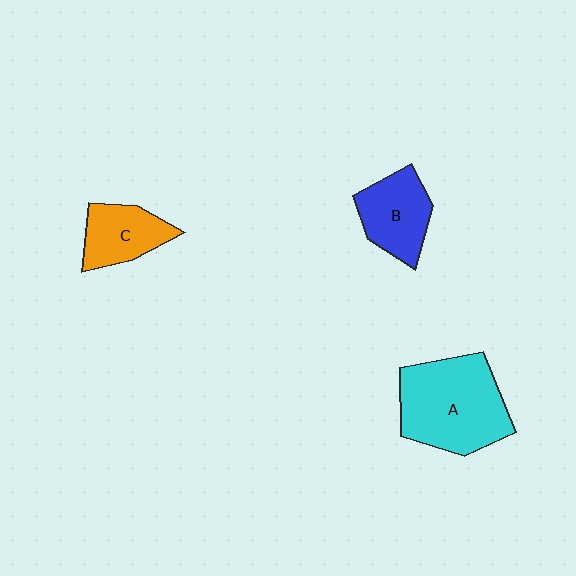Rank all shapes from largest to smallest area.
From largest to smallest: A (cyan), B (blue), C (orange).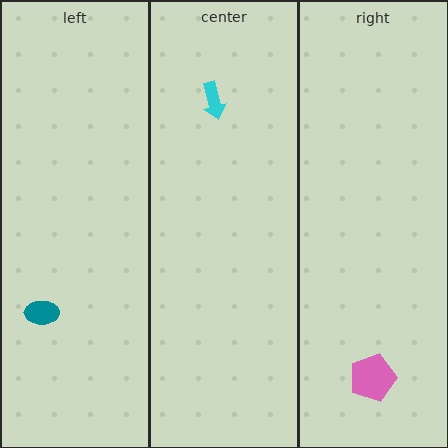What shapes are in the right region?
The pink pentagon.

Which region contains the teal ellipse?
The left region.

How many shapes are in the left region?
1.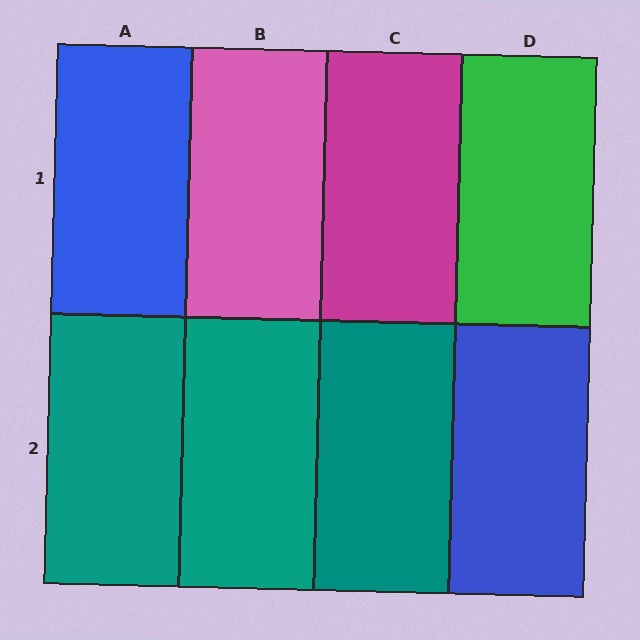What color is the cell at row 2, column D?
Blue.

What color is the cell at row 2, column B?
Teal.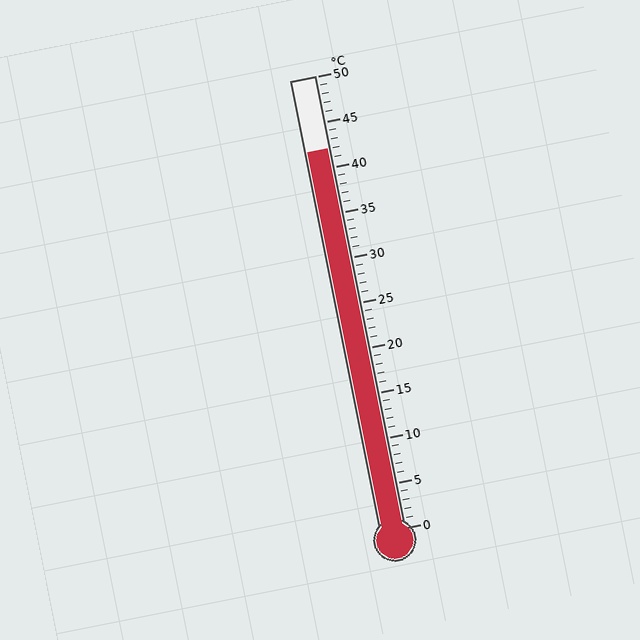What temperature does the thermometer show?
The thermometer shows approximately 42°C.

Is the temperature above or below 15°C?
The temperature is above 15°C.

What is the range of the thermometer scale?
The thermometer scale ranges from 0°C to 50°C.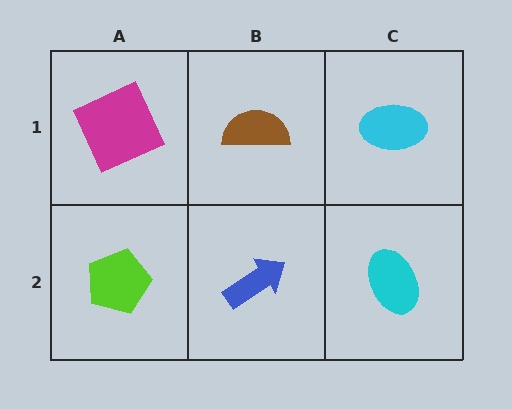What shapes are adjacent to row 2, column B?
A brown semicircle (row 1, column B), a lime pentagon (row 2, column A), a cyan ellipse (row 2, column C).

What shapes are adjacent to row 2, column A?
A magenta square (row 1, column A), a blue arrow (row 2, column B).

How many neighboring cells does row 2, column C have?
2.